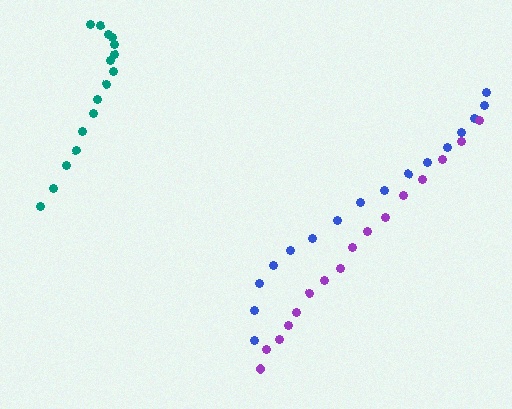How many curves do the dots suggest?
There are 3 distinct paths.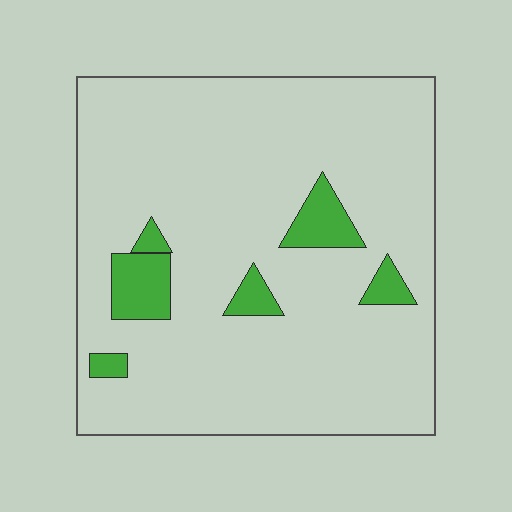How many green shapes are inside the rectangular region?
6.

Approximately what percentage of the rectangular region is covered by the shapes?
Approximately 10%.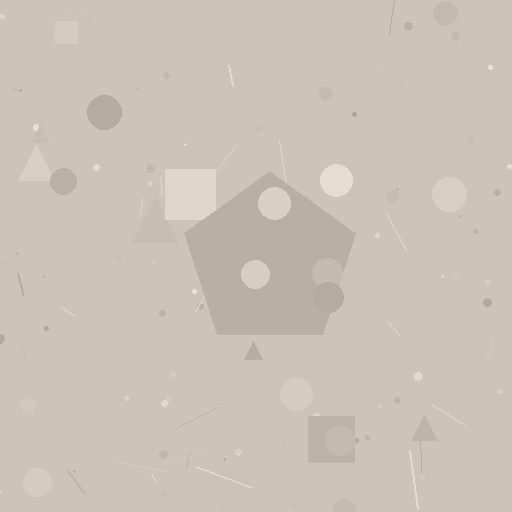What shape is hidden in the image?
A pentagon is hidden in the image.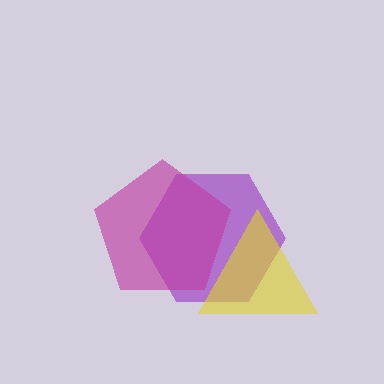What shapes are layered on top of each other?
The layered shapes are: a purple hexagon, a magenta pentagon, a yellow triangle.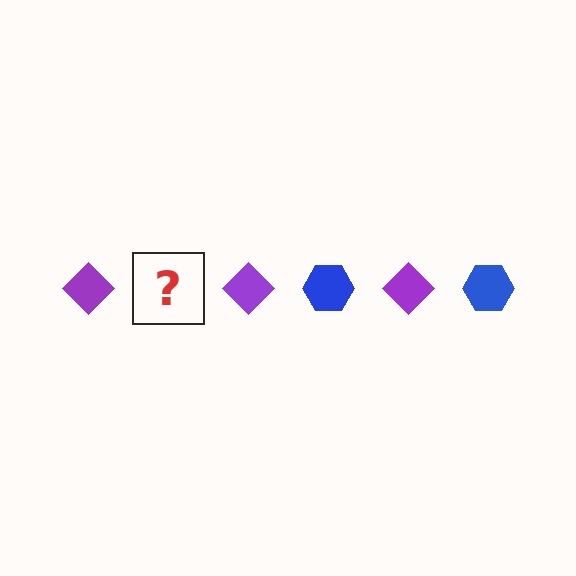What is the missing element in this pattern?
The missing element is a blue hexagon.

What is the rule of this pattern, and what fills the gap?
The rule is that the pattern alternates between purple diamond and blue hexagon. The gap should be filled with a blue hexagon.